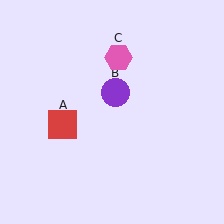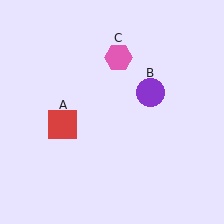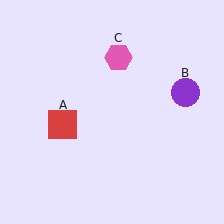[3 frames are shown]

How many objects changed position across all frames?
1 object changed position: purple circle (object B).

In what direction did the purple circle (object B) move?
The purple circle (object B) moved right.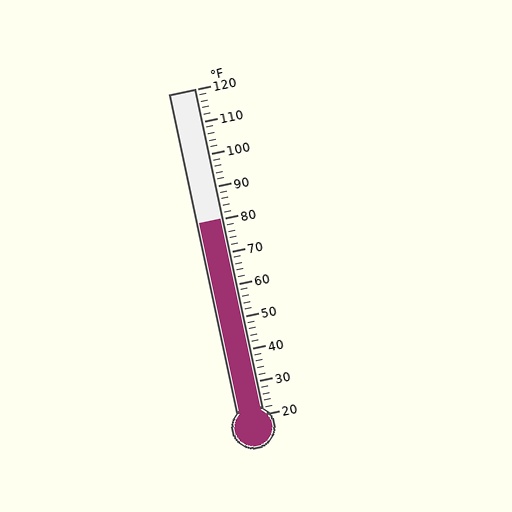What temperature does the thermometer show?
The thermometer shows approximately 80°F.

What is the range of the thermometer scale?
The thermometer scale ranges from 20°F to 120°F.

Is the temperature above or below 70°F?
The temperature is above 70°F.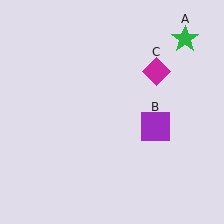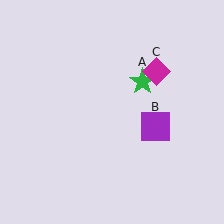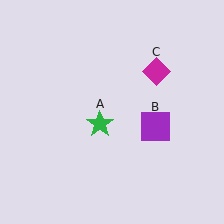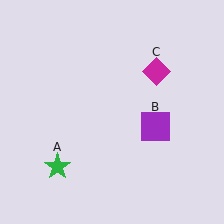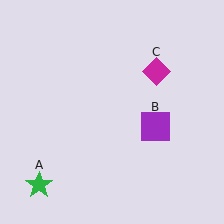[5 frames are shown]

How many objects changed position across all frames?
1 object changed position: green star (object A).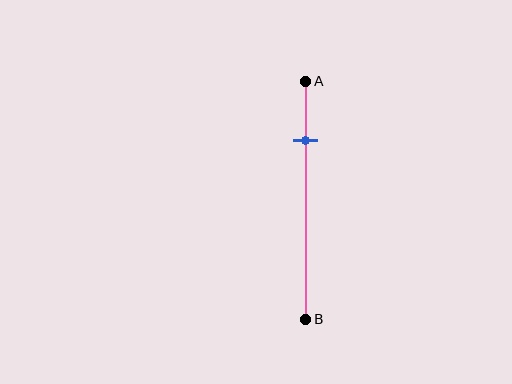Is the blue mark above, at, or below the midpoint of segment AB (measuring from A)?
The blue mark is above the midpoint of segment AB.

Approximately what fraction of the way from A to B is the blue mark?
The blue mark is approximately 25% of the way from A to B.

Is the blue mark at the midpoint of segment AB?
No, the mark is at about 25% from A, not at the 50% midpoint.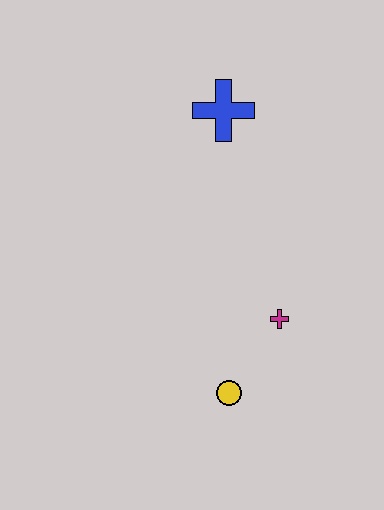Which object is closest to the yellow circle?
The magenta cross is closest to the yellow circle.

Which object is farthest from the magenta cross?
The blue cross is farthest from the magenta cross.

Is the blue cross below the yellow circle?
No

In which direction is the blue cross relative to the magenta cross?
The blue cross is above the magenta cross.